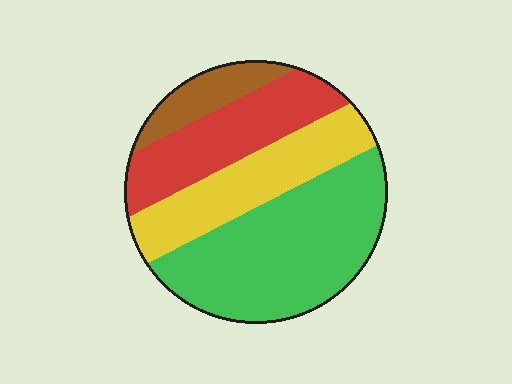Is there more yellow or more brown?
Yellow.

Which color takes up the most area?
Green, at roughly 45%.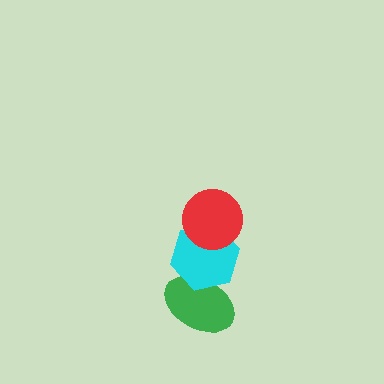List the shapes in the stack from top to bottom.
From top to bottom: the red circle, the cyan hexagon, the green ellipse.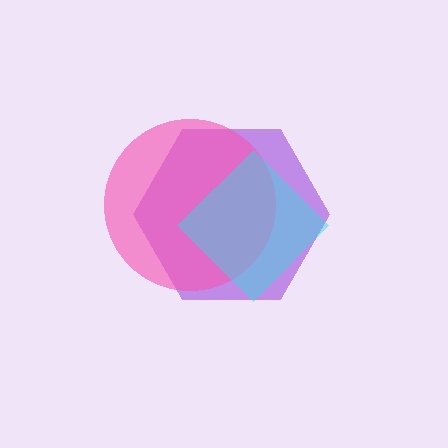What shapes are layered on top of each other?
The layered shapes are: a purple hexagon, a pink circle, a cyan diamond.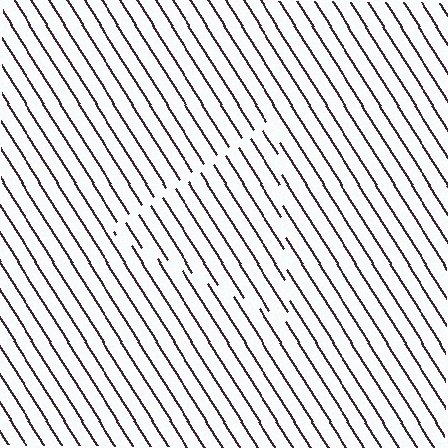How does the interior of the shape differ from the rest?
The interior of the shape contains the same grating, shifted by half a period — the contour is defined by the phase discontinuity where line-ends from the inner and outer gratings abut.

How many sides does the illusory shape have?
3 sides — the line-ends trace a triangle.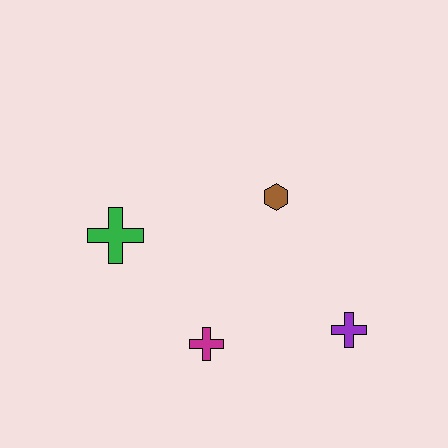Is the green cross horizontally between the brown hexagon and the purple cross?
No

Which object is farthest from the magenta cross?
The brown hexagon is farthest from the magenta cross.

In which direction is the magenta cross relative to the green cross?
The magenta cross is below the green cross.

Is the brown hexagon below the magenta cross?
No